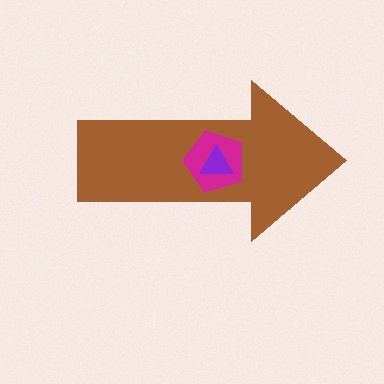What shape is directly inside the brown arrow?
The magenta pentagon.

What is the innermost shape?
The purple triangle.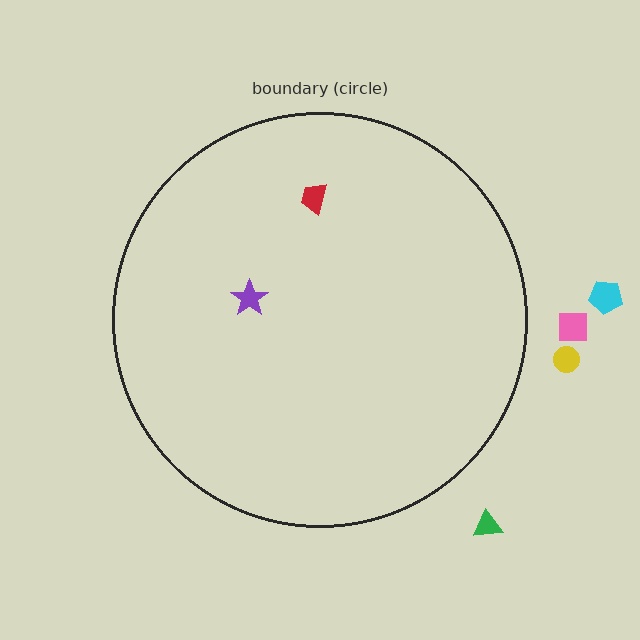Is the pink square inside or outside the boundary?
Outside.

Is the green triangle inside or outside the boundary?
Outside.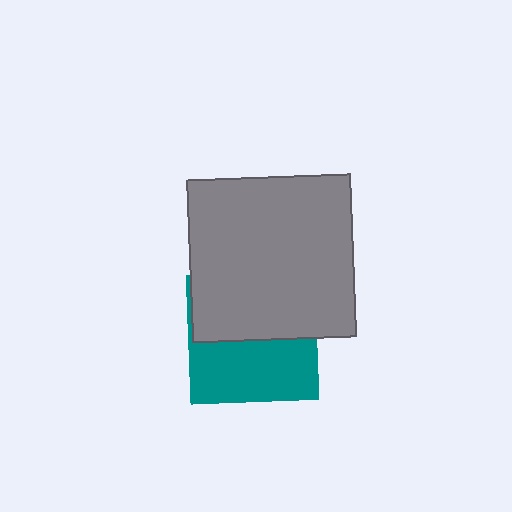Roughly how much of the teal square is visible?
About half of it is visible (roughly 48%).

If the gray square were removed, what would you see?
You would see the complete teal square.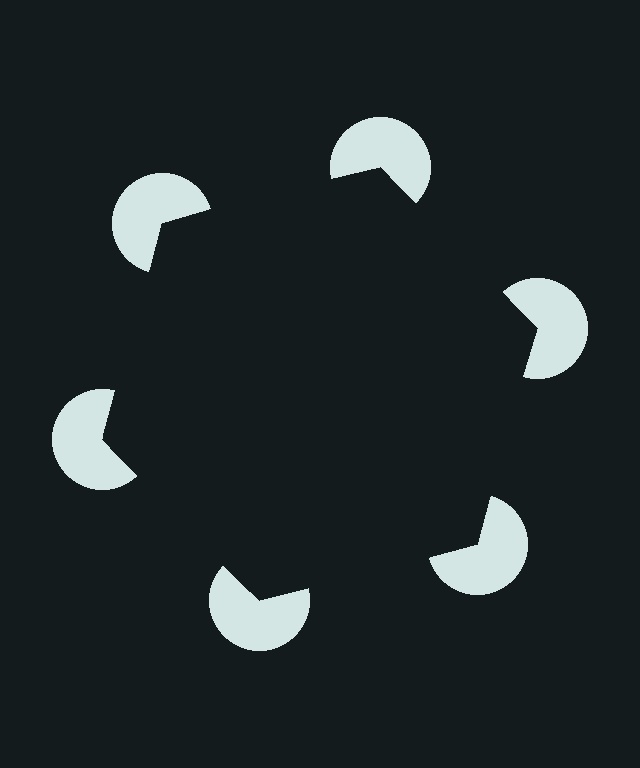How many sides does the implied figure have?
6 sides.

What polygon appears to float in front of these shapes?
An illusory hexagon — its edges are inferred from the aligned wedge cuts in the pac-man discs, not physically drawn.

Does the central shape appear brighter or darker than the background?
It typically appears slightly darker than the background, even though no actual brightness change is drawn.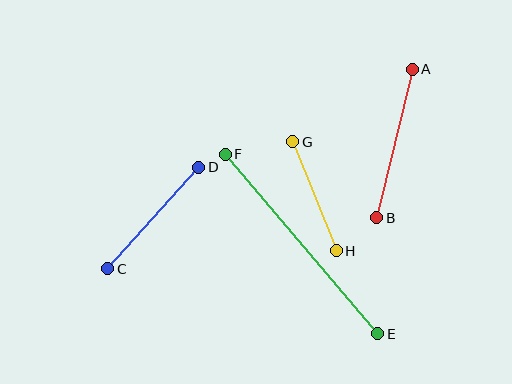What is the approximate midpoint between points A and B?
The midpoint is at approximately (395, 143) pixels.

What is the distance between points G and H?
The distance is approximately 117 pixels.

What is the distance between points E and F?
The distance is approximately 236 pixels.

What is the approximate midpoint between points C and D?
The midpoint is at approximately (153, 218) pixels.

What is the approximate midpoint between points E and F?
The midpoint is at approximately (301, 244) pixels.